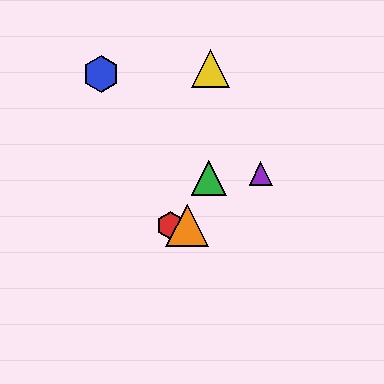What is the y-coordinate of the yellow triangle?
The yellow triangle is at y≈68.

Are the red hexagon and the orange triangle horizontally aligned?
Yes, both are at y≈226.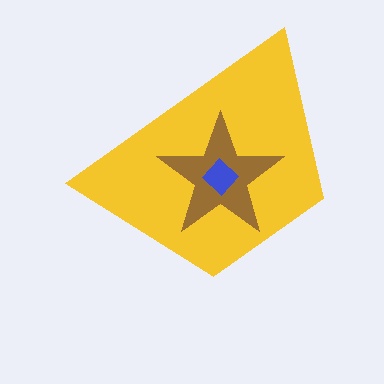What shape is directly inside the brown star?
The blue diamond.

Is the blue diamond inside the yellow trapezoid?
Yes.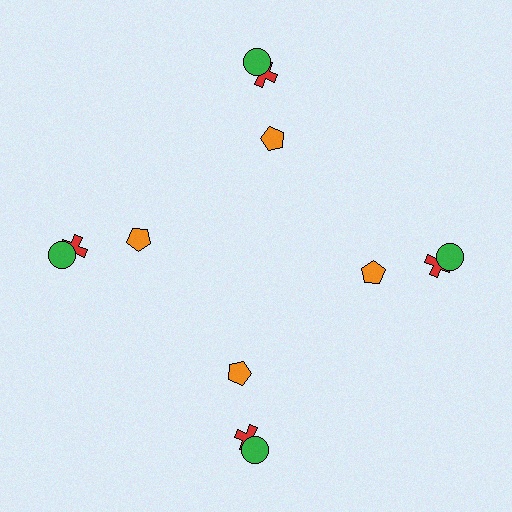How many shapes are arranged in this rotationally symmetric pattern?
There are 12 shapes, arranged in 4 groups of 3.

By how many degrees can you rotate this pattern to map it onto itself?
The pattern maps onto itself every 90 degrees of rotation.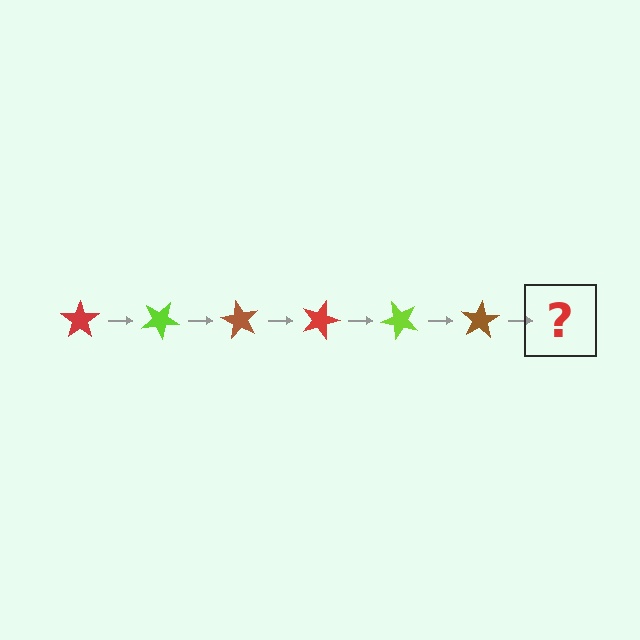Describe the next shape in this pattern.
It should be a red star, rotated 180 degrees from the start.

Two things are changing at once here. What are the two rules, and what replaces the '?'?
The two rules are that it rotates 30 degrees each step and the color cycles through red, lime, and brown. The '?' should be a red star, rotated 180 degrees from the start.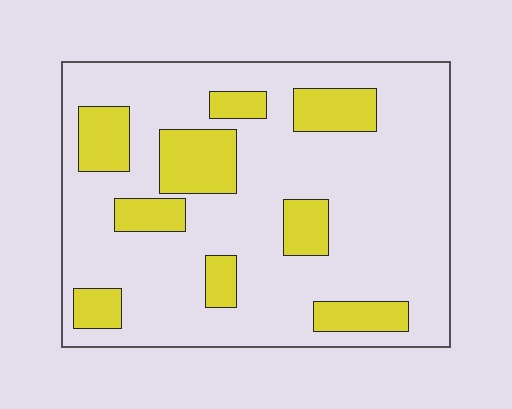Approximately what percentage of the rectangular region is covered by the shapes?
Approximately 25%.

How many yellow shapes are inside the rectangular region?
9.